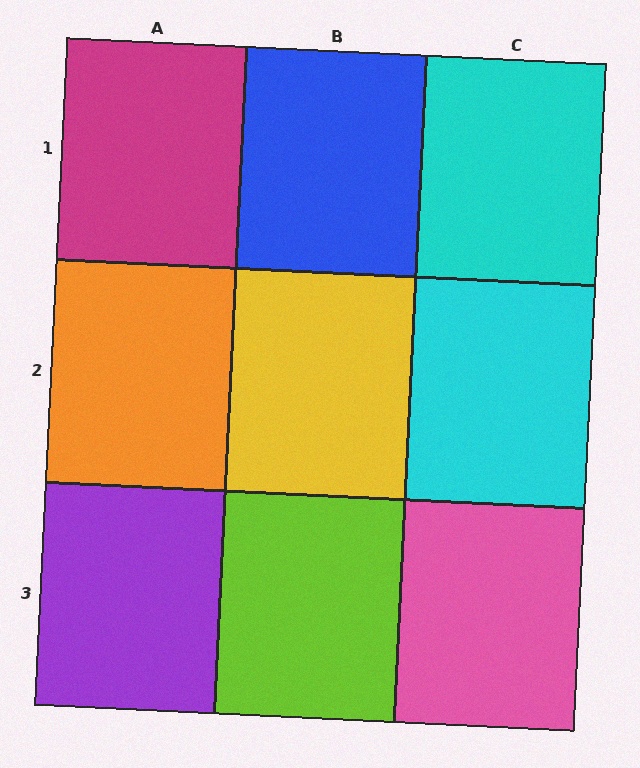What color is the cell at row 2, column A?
Orange.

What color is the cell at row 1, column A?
Magenta.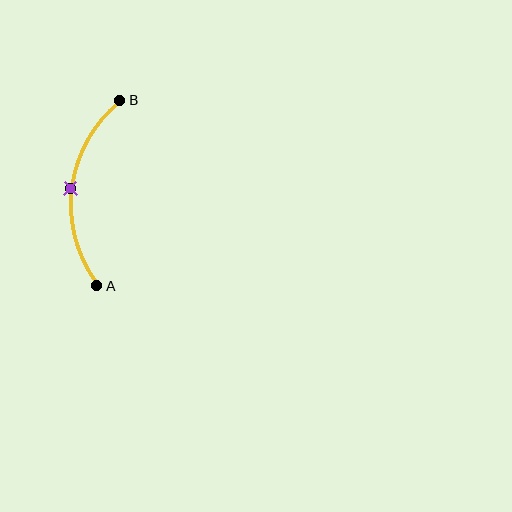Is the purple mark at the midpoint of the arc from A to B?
Yes. The purple mark lies on the arc at equal arc-length from both A and B — it is the arc midpoint.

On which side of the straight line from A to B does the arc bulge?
The arc bulges to the left of the straight line connecting A and B.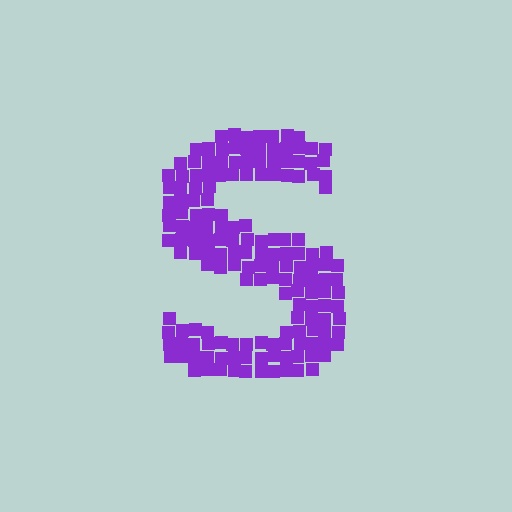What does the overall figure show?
The overall figure shows the letter S.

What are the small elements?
The small elements are squares.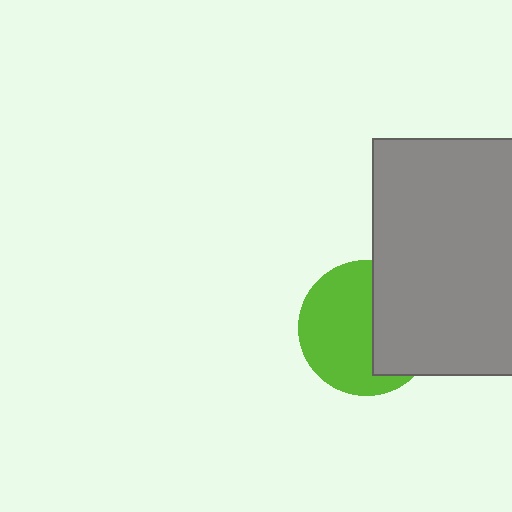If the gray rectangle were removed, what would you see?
You would see the complete lime circle.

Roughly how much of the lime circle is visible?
About half of it is visible (roughly 59%).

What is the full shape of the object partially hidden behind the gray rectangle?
The partially hidden object is a lime circle.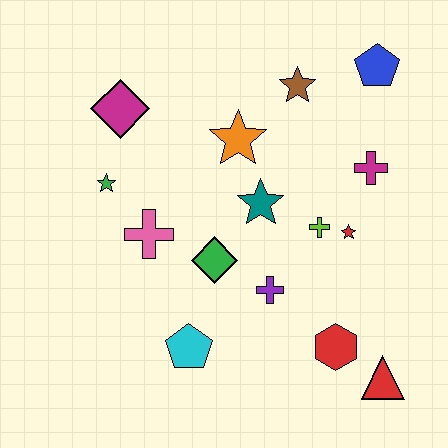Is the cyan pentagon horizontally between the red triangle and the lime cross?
No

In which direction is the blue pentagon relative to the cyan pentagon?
The blue pentagon is above the cyan pentagon.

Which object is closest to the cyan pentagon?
The green diamond is closest to the cyan pentagon.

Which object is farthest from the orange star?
The red triangle is farthest from the orange star.